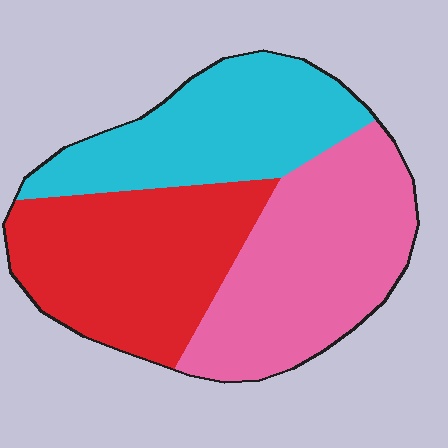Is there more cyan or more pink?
Pink.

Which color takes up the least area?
Cyan, at roughly 30%.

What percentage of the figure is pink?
Pink takes up about three eighths (3/8) of the figure.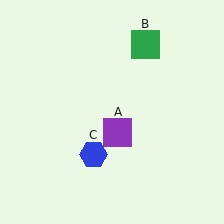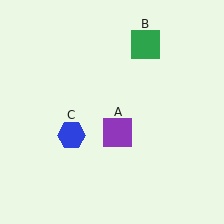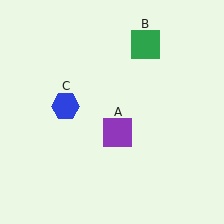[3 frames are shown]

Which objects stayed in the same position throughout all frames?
Purple square (object A) and green square (object B) remained stationary.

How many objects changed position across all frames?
1 object changed position: blue hexagon (object C).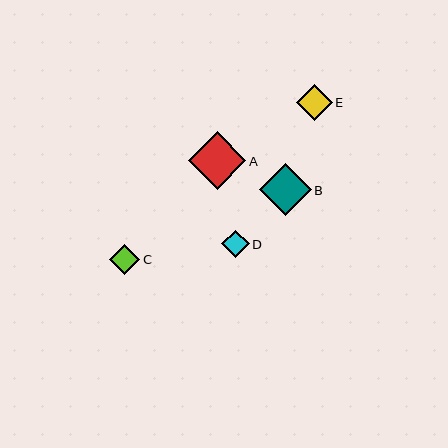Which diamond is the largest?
Diamond A is the largest with a size of approximately 57 pixels.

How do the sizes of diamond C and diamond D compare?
Diamond C and diamond D are approximately the same size.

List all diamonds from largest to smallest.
From largest to smallest: A, B, E, C, D.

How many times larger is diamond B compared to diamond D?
Diamond B is approximately 1.9 times the size of diamond D.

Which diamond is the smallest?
Diamond D is the smallest with a size of approximately 28 pixels.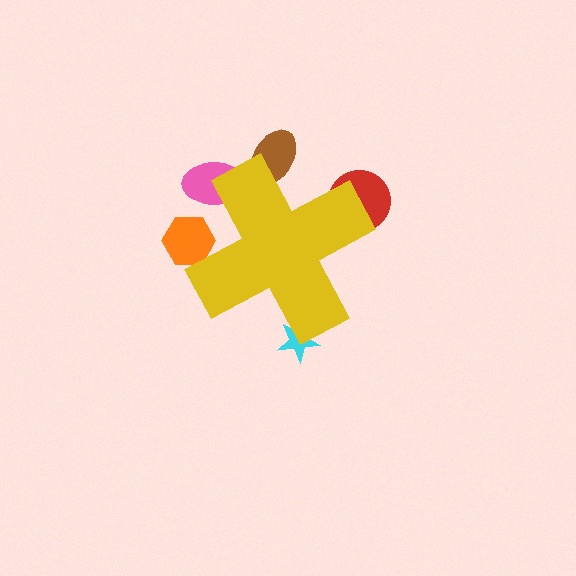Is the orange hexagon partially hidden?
Yes, the orange hexagon is partially hidden behind the yellow cross.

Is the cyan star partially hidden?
Yes, the cyan star is partially hidden behind the yellow cross.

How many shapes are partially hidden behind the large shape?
5 shapes are partially hidden.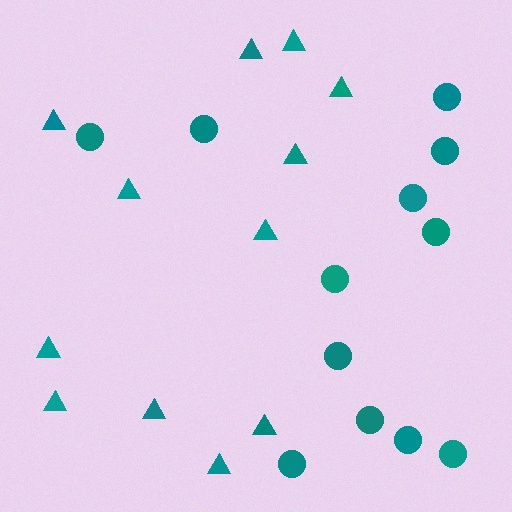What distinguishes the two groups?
There are 2 groups: one group of circles (12) and one group of triangles (12).